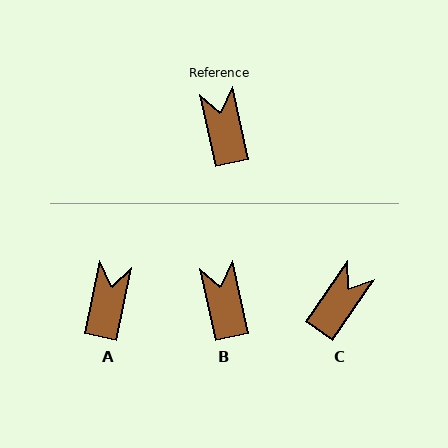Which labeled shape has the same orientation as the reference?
B.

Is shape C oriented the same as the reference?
No, it is off by about 48 degrees.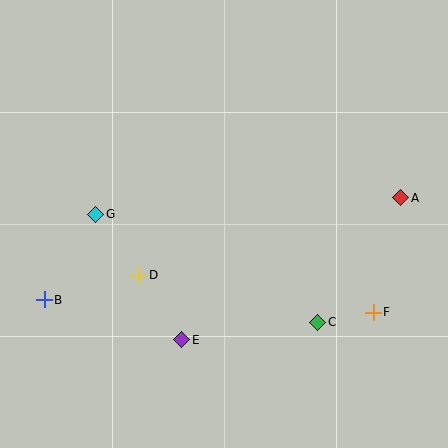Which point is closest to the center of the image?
Point D at (139, 275) is closest to the center.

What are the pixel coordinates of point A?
Point A is at (401, 198).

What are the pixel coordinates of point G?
Point G is at (96, 214).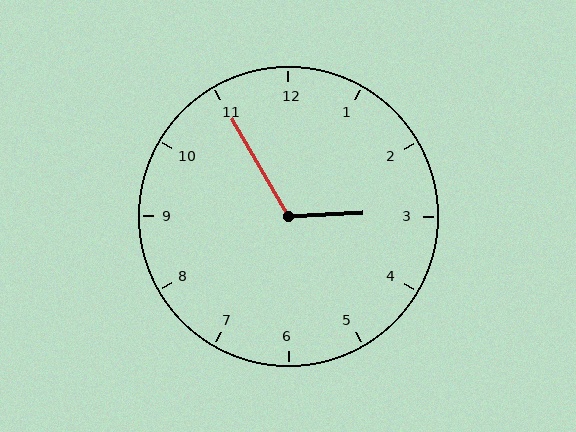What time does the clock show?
2:55.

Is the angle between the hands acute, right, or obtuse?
It is obtuse.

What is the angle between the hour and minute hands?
Approximately 118 degrees.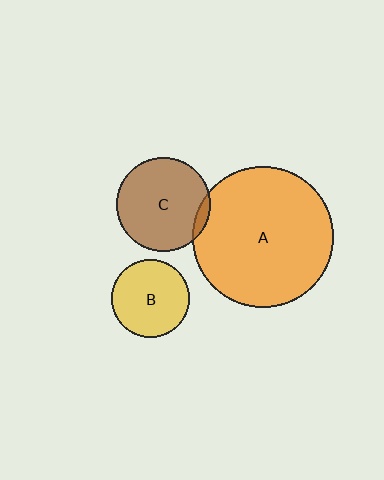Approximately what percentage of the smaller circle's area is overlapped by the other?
Approximately 5%.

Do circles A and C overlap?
Yes.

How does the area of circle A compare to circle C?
Approximately 2.3 times.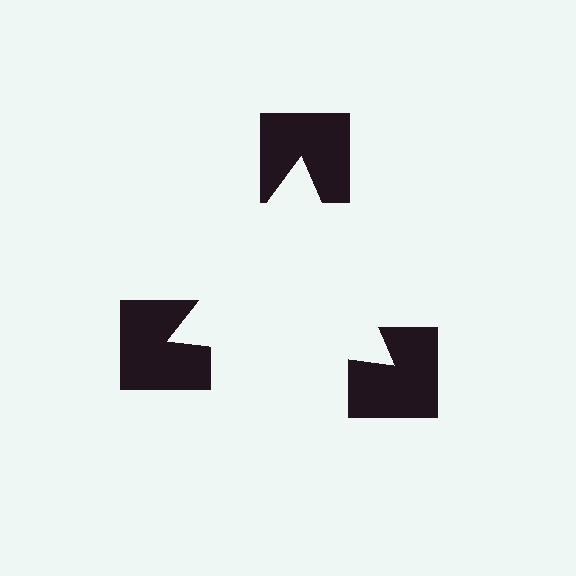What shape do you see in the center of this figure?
An illusory triangle — its edges are inferred from the aligned wedge cuts in the notched squares, not physically drawn.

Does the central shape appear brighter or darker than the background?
It typically appears slightly brighter than the background, even though no actual brightness change is drawn.